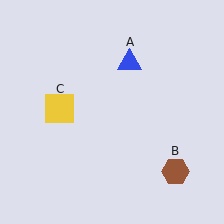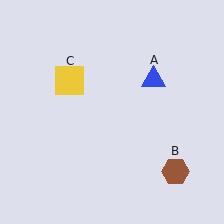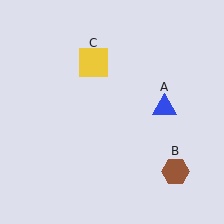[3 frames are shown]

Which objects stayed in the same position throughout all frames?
Brown hexagon (object B) remained stationary.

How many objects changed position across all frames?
2 objects changed position: blue triangle (object A), yellow square (object C).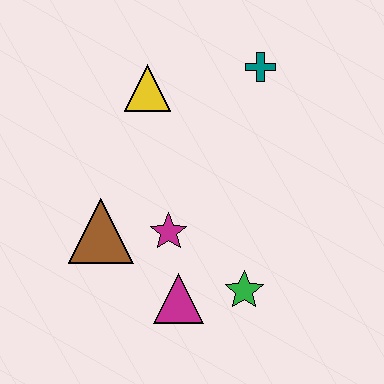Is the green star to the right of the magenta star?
Yes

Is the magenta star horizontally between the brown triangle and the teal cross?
Yes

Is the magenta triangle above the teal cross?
No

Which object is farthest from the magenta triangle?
The teal cross is farthest from the magenta triangle.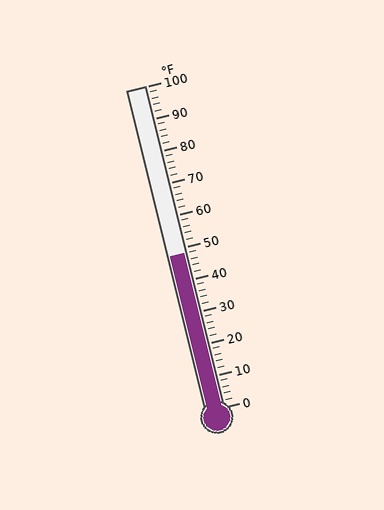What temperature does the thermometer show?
The thermometer shows approximately 48°F.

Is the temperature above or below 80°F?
The temperature is below 80°F.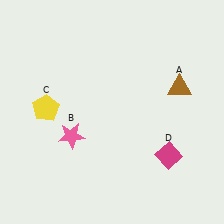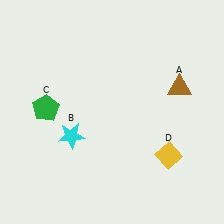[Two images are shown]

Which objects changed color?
B changed from pink to cyan. C changed from yellow to green. D changed from magenta to yellow.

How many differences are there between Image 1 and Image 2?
There are 3 differences between the two images.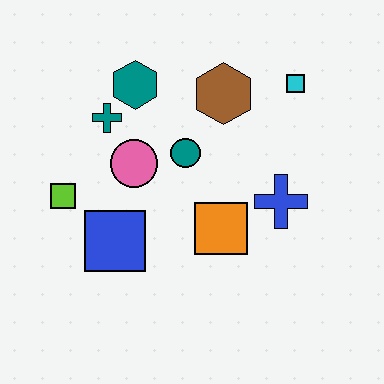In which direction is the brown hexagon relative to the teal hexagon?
The brown hexagon is to the right of the teal hexagon.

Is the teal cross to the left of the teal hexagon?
Yes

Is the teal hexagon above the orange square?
Yes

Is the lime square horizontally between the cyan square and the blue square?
No